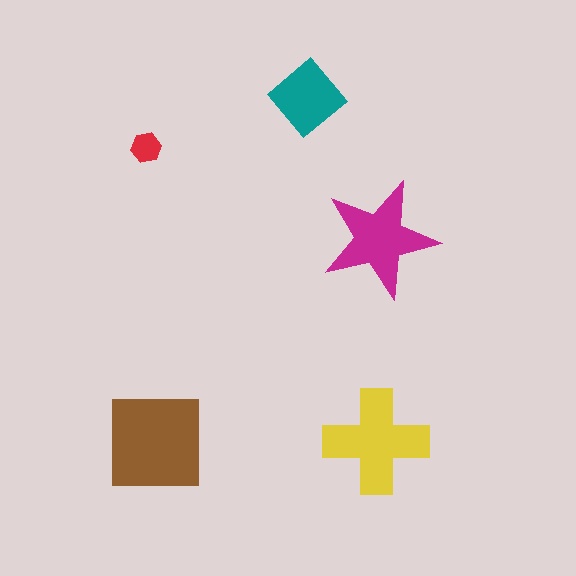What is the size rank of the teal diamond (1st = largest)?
4th.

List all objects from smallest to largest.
The red hexagon, the teal diamond, the magenta star, the yellow cross, the brown square.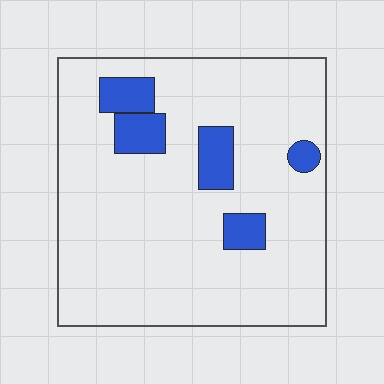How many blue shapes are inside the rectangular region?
5.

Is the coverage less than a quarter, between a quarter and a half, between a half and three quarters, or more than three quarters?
Less than a quarter.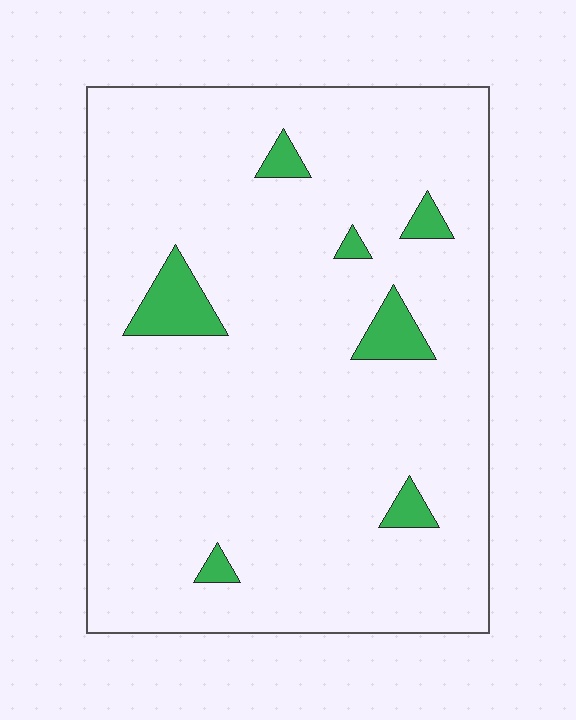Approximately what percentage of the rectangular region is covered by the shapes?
Approximately 5%.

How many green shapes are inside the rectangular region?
7.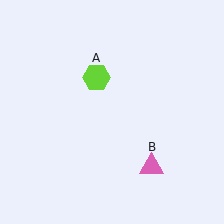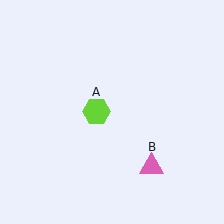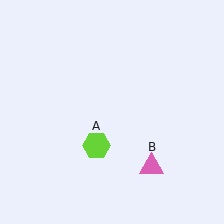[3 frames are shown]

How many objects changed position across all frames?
1 object changed position: lime hexagon (object A).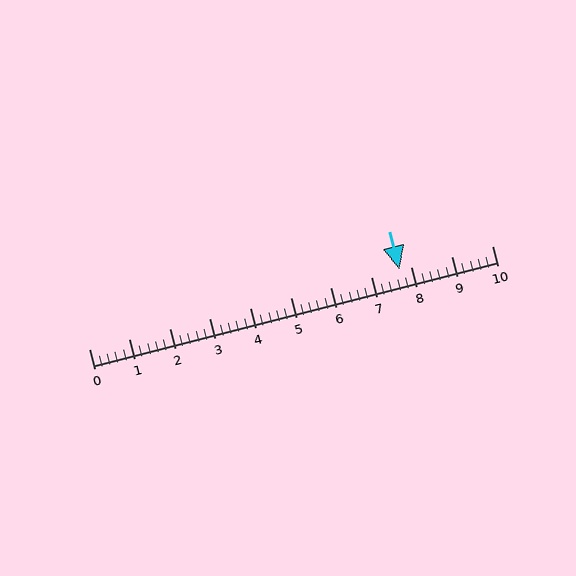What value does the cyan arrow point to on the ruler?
The cyan arrow points to approximately 7.7.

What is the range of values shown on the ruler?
The ruler shows values from 0 to 10.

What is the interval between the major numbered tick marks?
The major tick marks are spaced 1 units apart.